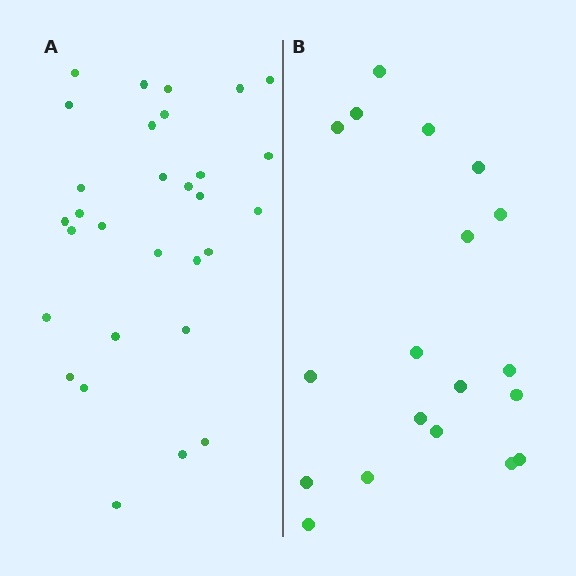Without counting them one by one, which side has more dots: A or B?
Region A (the left region) has more dots.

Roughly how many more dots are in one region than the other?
Region A has roughly 12 or so more dots than region B.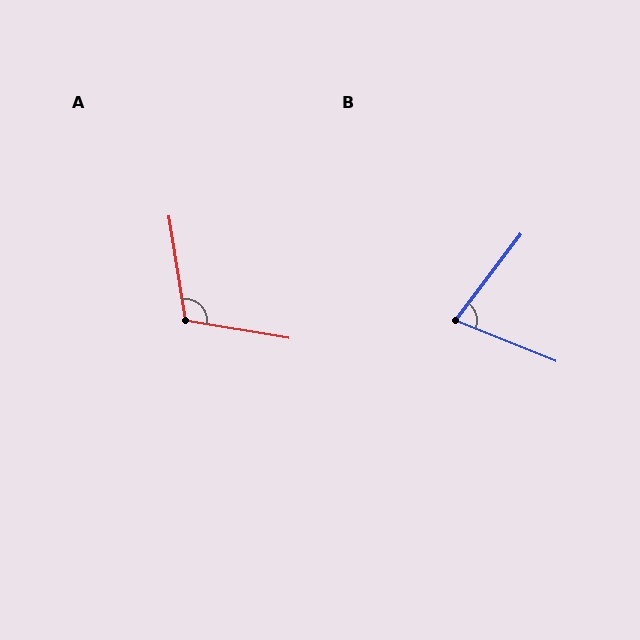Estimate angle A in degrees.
Approximately 109 degrees.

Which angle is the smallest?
B, at approximately 75 degrees.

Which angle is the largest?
A, at approximately 109 degrees.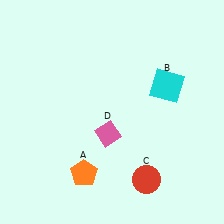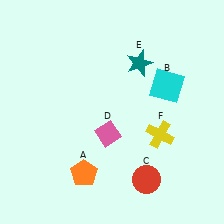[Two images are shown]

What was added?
A teal star (E), a yellow cross (F) were added in Image 2.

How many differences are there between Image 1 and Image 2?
There are 2 differences between the two images.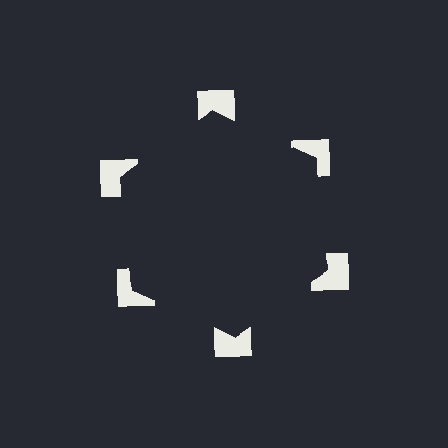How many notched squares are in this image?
There are 6 — one at each vertex of the illusory hexagon.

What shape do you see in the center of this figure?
An illusory hexagon — its edges are inferred from the aligned wedge cuts in the notched squares, not physically drawn.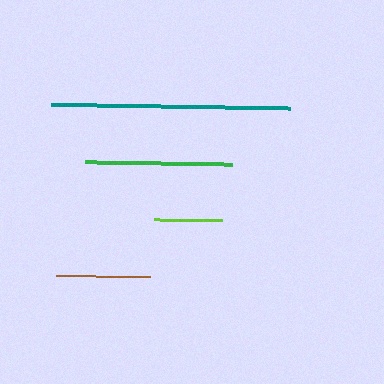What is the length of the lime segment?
The lime segment is approximately 67 pixels long.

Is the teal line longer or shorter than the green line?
The teal line is longer than the green line.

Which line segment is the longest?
The teal line is the longest at approximately 240 pixels.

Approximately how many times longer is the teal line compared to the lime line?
The teal line is approximately 3.6 times the length of the lime line.